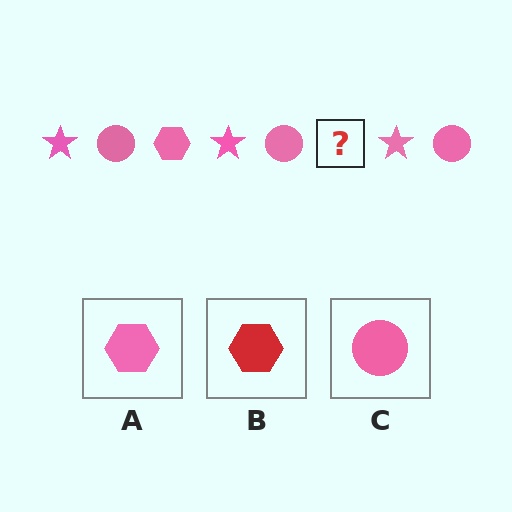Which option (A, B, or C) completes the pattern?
A.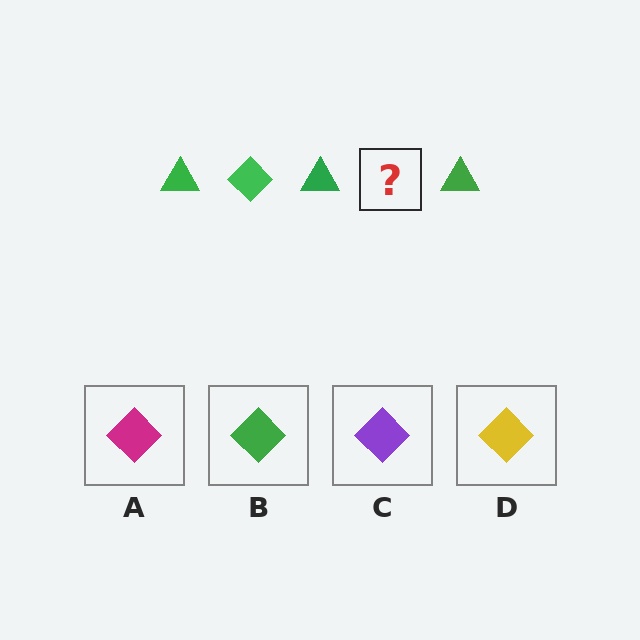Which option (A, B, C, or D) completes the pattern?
B.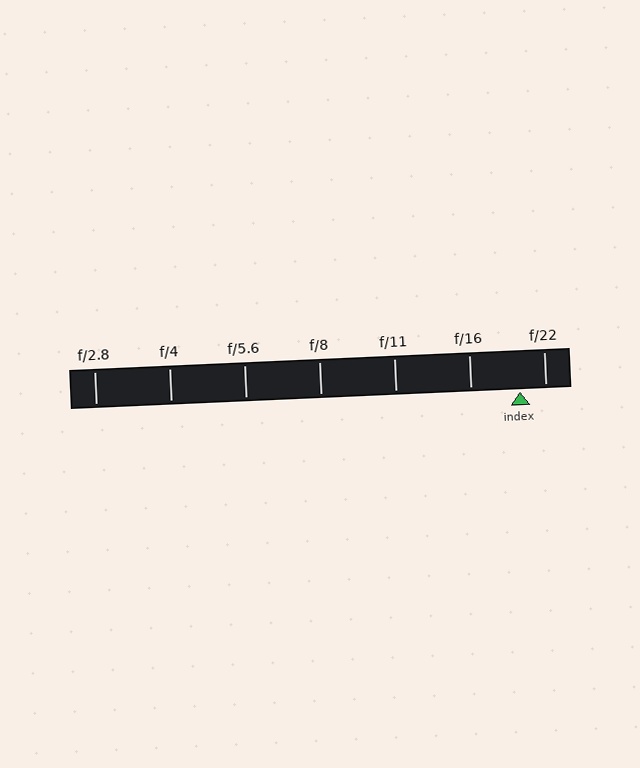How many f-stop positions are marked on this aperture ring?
There are 7 f-stop positions marked.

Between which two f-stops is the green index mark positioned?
The index mark is between f/16 and f/22.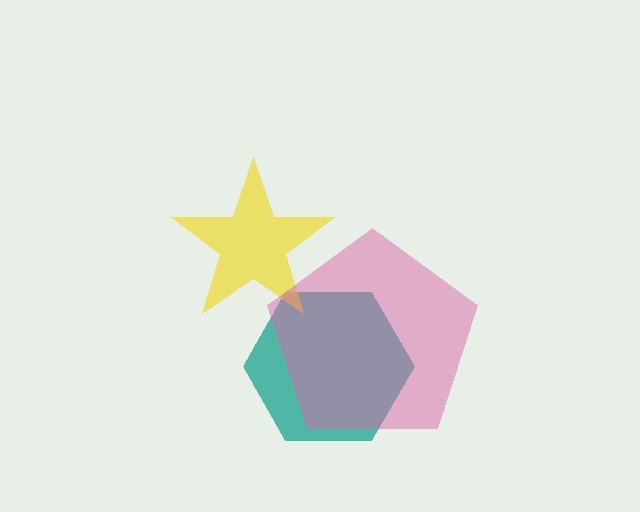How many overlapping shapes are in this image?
There are 3 overlapping shapes in the image.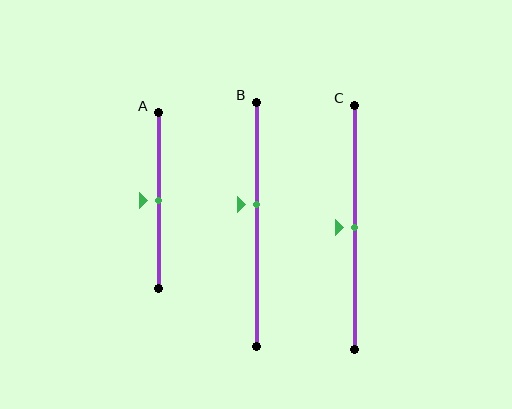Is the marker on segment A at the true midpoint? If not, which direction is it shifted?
Yes, the marker on segment A is at the true midpoint.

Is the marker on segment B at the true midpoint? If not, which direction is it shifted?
No, the marker on segment B is shifted upward by about 8% of the segment length.